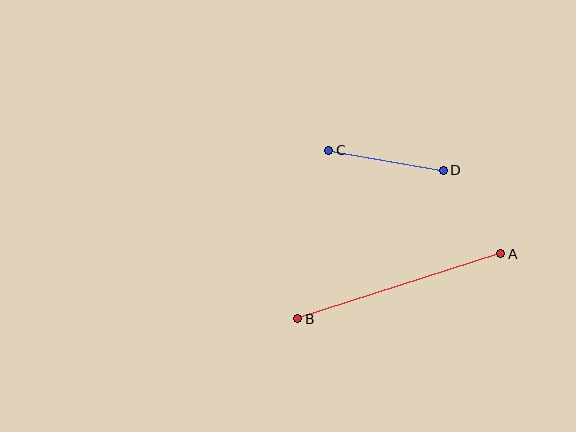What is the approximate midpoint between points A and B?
The midpoint is at approximately (399, 286) pixels.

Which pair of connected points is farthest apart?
Points A and B are farthest apart.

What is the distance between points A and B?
The distance is approximately 213 pixels.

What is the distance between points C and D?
The distance is approximately 116 pixels.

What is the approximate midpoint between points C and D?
The midpoint is at approximately (386, 160) pixels.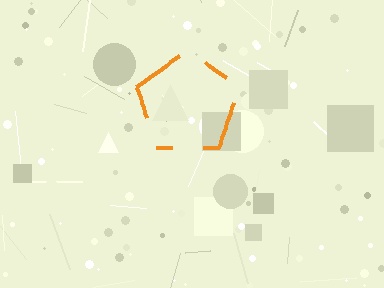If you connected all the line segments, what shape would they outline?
They would outline a pentagon.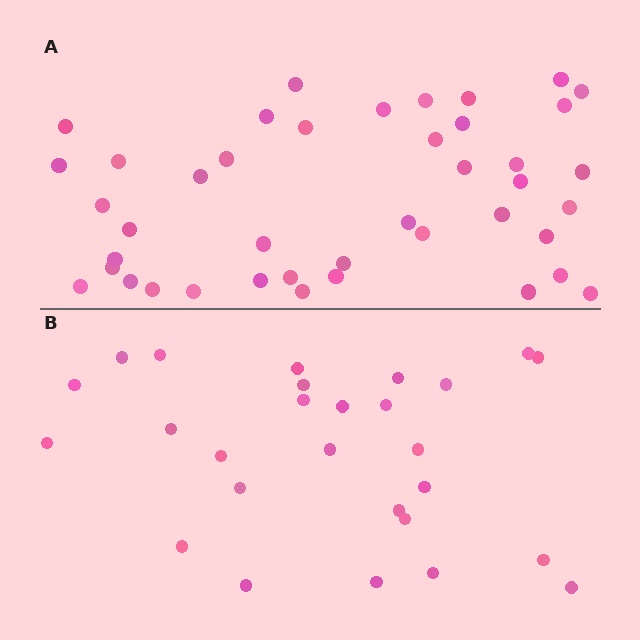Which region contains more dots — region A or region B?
Region A (the top region) has more dots.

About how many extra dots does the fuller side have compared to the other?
Region A has approximately 15 more dots than region B.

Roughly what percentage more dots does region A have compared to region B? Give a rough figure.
About 55% more.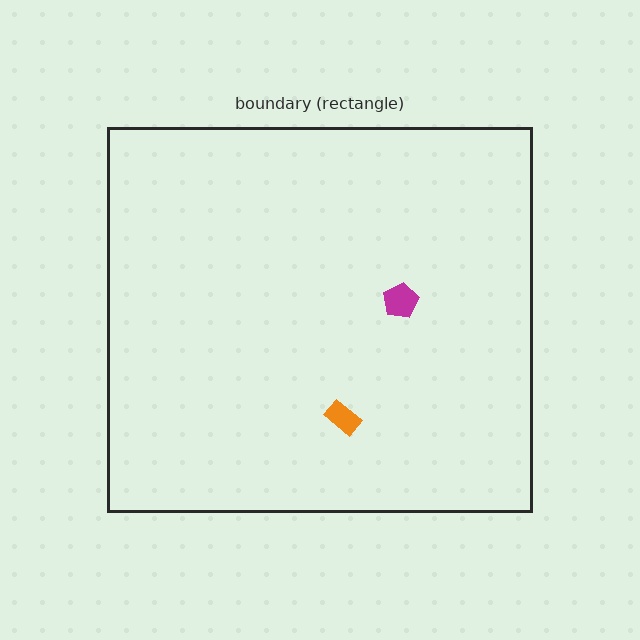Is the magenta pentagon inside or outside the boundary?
Inside.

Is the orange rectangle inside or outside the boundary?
Inside.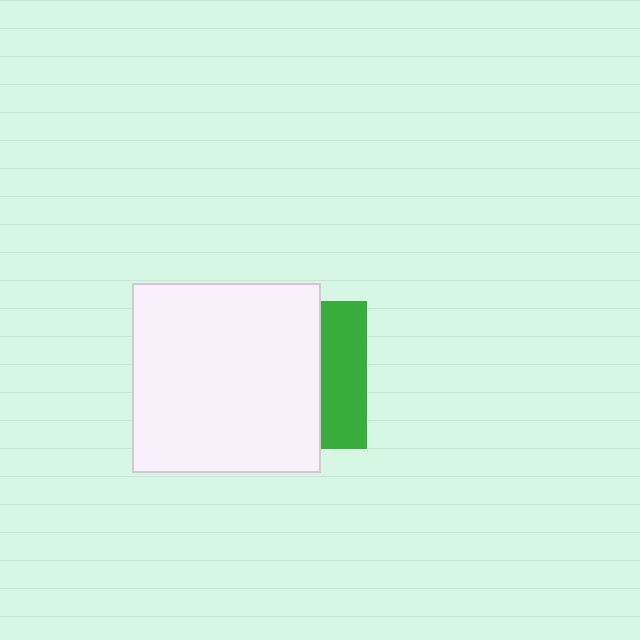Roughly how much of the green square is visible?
A small part of it is visible (roughly 31%).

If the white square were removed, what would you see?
You would see the complete green square.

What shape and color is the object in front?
The object in front is a white square.